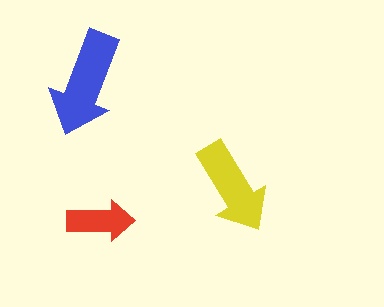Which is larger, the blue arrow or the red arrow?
The blue one.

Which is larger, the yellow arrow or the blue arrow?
The blue one.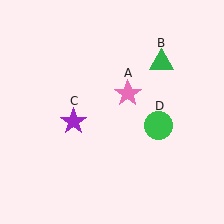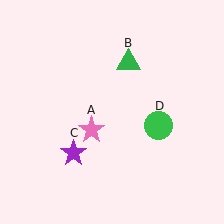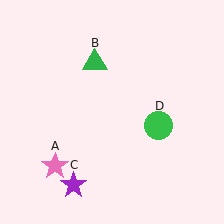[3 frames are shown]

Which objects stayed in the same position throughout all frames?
Green circle (object D) remained stationary.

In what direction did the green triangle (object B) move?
The green triangle (object B) moved left.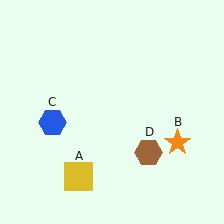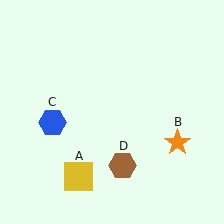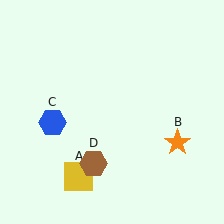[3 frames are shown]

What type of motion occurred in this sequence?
The brown hexagon (object D) rotated clockwise around the center of the scene.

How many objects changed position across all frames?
1 object changed position: brown hexagon (object D).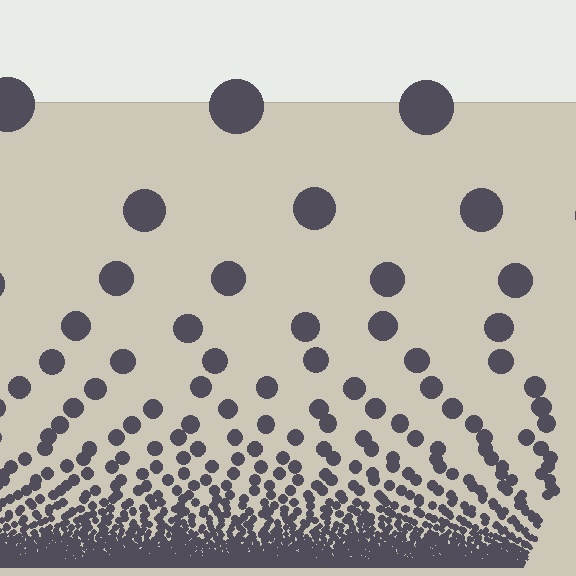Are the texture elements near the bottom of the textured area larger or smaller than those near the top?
Smaller. The gradient is inverted — elements near the bottom are smaller and denser.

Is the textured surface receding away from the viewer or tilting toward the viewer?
The surface appears to tilt toward the viewer. Texture elements get larger and sparser toward the top.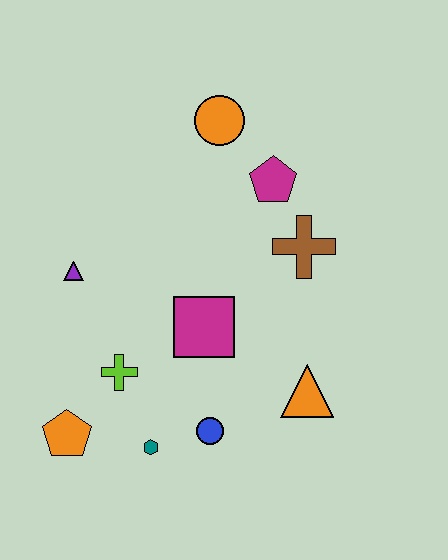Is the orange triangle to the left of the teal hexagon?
No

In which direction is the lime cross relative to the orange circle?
The lime cross is below the orange circle.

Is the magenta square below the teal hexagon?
No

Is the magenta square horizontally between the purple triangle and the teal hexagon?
No